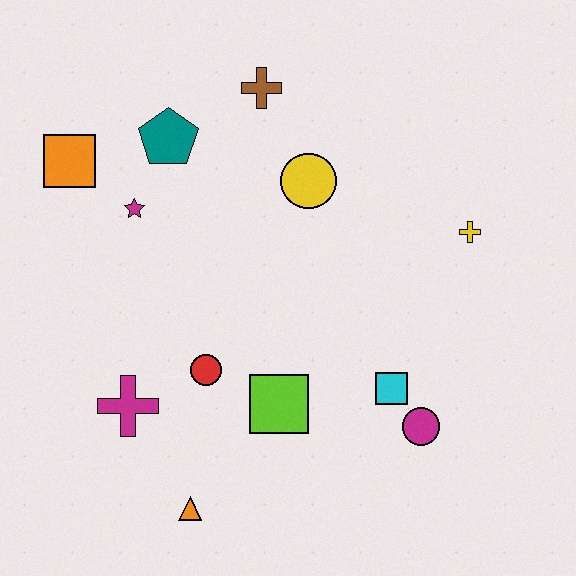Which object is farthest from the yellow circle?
The orange triangle is farthest from the yellow circle.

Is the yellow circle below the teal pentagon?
Yes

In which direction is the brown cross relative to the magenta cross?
The brown cross is above the magenta cross.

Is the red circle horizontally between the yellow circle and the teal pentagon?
Yes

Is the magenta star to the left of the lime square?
Yes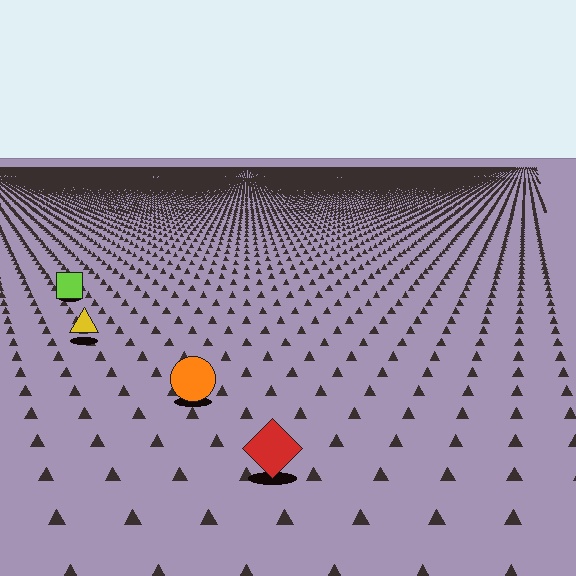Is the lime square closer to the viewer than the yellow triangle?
No. The yellow triangle is closer — you can tell from the texture gradient: the ground texture is coarser near it.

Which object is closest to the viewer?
The red diamond is closest. The texture marks near it are larger and more spread out.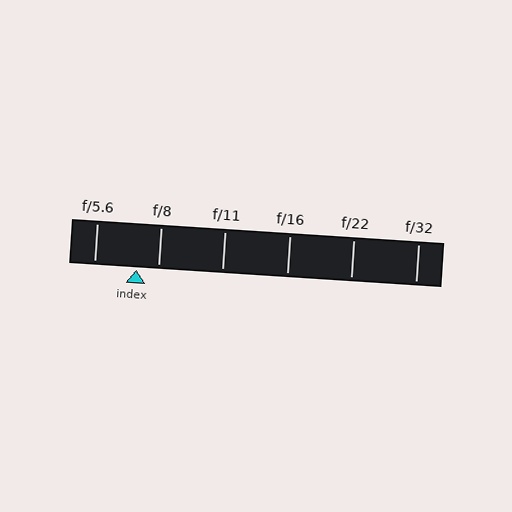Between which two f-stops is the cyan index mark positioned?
The index mark is between f/5.6 and f/8.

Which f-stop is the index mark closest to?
The index mark is closest to f/8.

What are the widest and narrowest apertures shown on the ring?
The widest aperture shown is f/5.6 and the narrowest is f/32.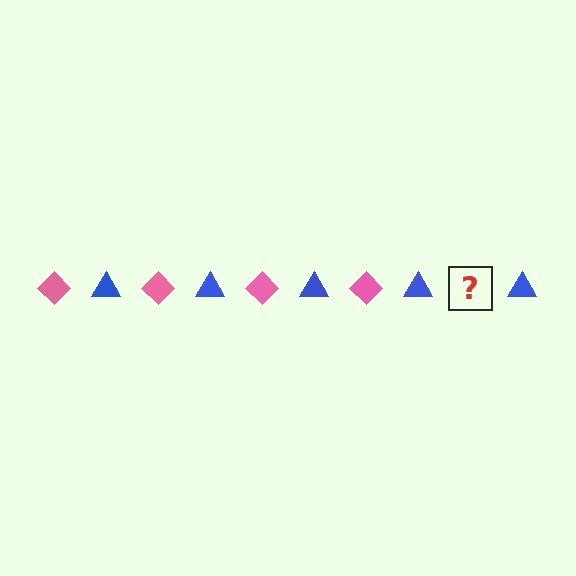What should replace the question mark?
The question mark should be replaced with a pink diamond.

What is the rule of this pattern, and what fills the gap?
The rule is that the pattern alternates between pink diamond and blue triangle. The gap should be filled with a pink diamond.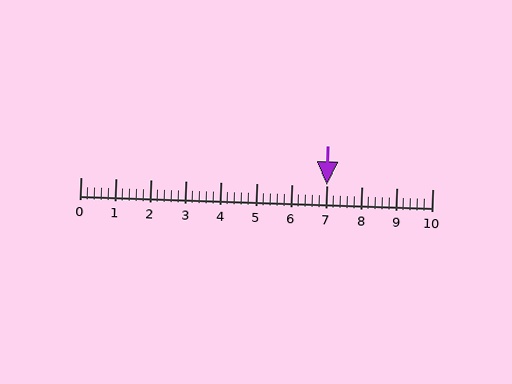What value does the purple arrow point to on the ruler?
The purple arrow points to approximately 7.0.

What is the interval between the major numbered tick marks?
The major tick marks are spaced 1 units apart.